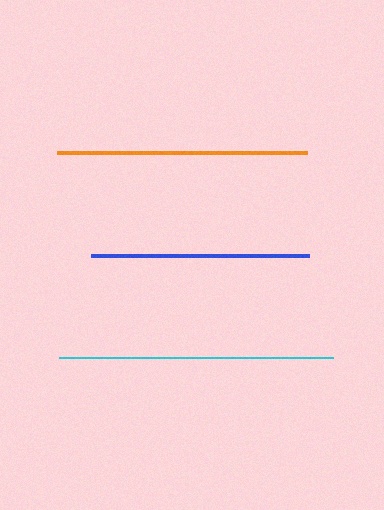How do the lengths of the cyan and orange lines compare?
The cyan and orange lines are approximately the same length.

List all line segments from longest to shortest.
From longest to shortest: cyan, orange, blue.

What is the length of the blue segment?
The blue segment is approximately 217 pixels long.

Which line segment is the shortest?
The blue line is the shortest at approximately 217 pixels.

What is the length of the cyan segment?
The cyan segment is approximately 274 pixels long.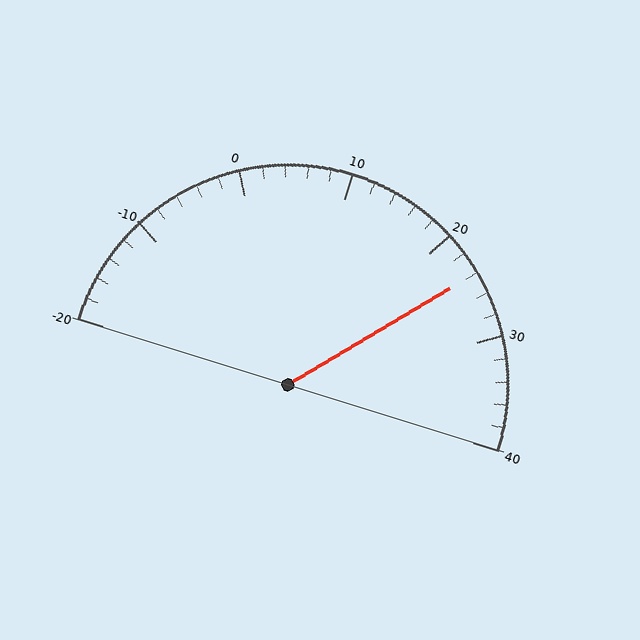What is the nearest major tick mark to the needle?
The nearest major tick mark is 20.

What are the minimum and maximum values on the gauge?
The gauge ranges from -20 to 40.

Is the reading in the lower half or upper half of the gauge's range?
The reading is in the upper half of the range (-20 to 40).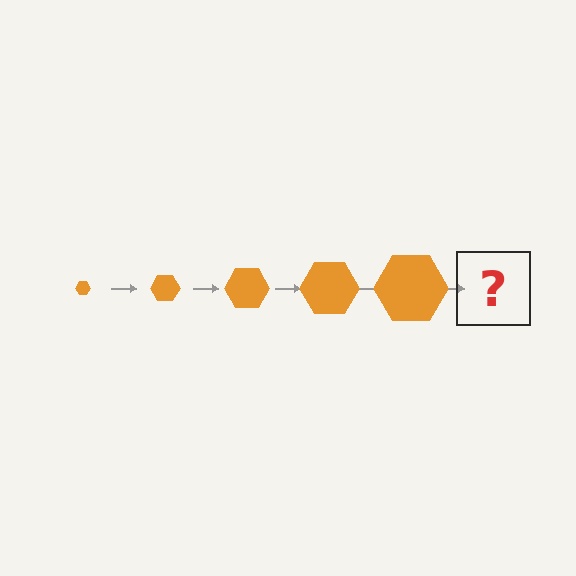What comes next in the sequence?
The next element should be an orange hexagon, larger than the previous one.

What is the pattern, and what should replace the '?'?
The pattern is that the hexagon gets progressively larger each step. The '?' should be an orange hexagon, larger than the previous one.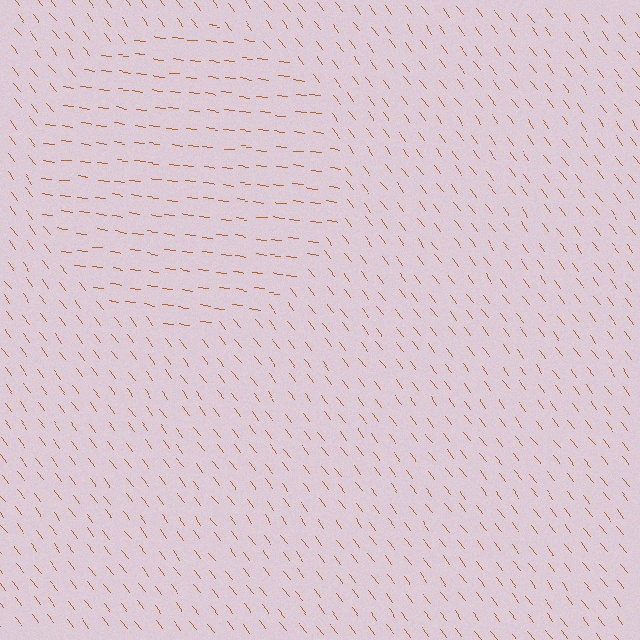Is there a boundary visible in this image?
Yes, there is a texture boundary formed by a change in line orientation.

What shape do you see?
I see a circle.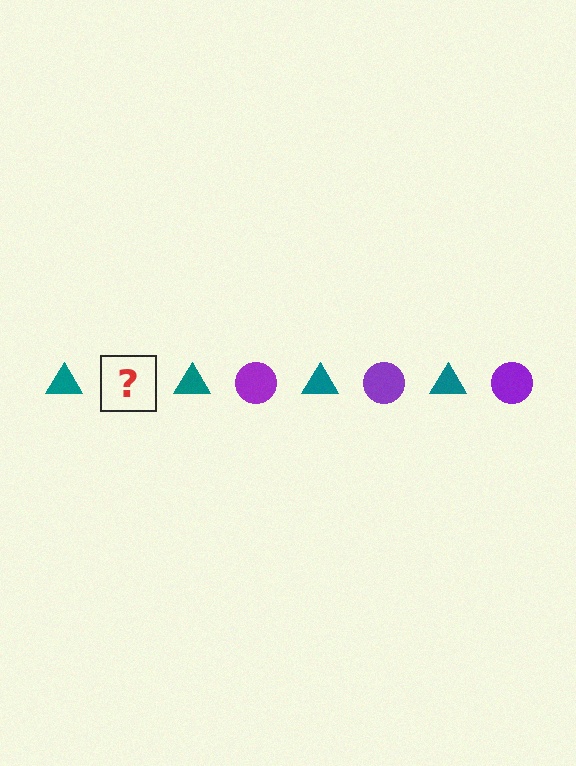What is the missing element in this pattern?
The missing element is a purple circle.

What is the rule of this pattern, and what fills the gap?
The rule is that the pattern alternates between teal triangle and purple circle. The gap should be filled with a purple circle.